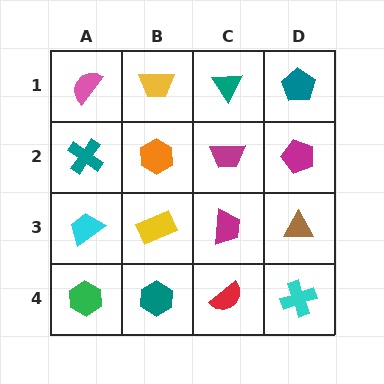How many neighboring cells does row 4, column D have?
2.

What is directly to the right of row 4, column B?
A red semicircle.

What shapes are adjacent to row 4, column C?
A magenta trapezoid (row 3, column C), a teal hexagon (row 4, column B), a cyan cross (row 4, column D).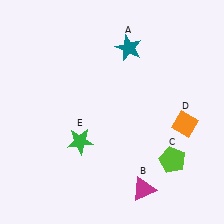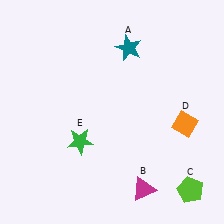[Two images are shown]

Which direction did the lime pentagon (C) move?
The lime pentagon (C) moved down.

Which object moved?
The lime pentagon (C) moved down.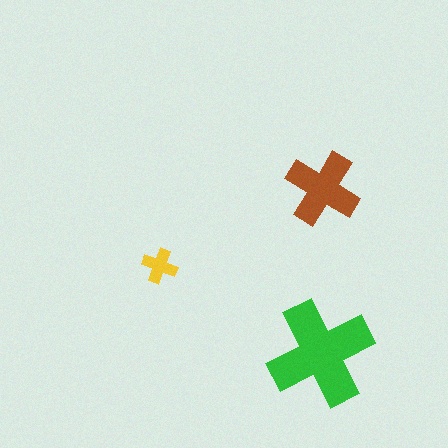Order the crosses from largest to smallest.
the green one, the brown one, the yellow one.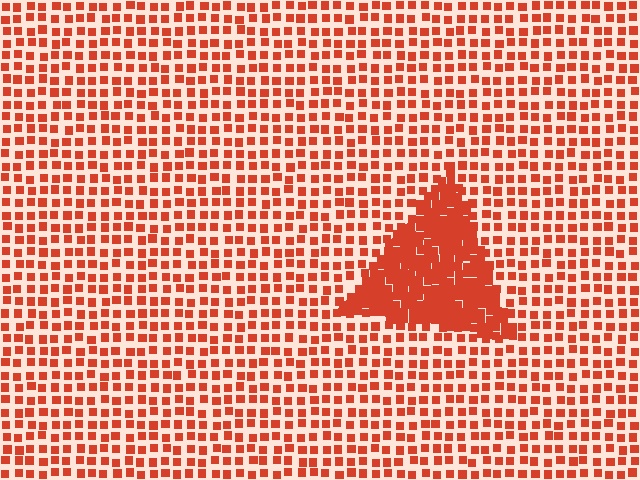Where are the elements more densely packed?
The elements are more densely packed inside the triangle boundary.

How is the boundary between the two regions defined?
The boundary is defined by a change in element density (approximately 2.6x ratio). All elements are the same color, size, and shape.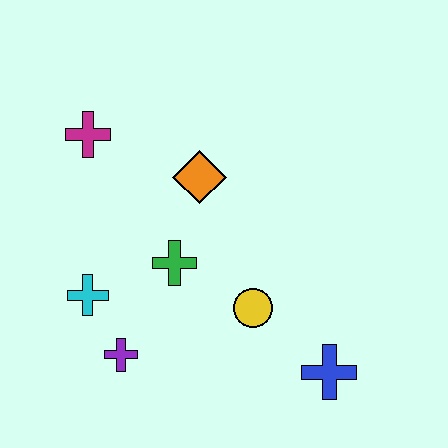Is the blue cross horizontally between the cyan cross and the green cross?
No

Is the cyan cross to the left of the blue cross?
Yes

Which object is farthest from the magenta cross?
The blue cross is farthest from the magenta cross.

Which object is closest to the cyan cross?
The purple cross is closest to the cyan cross.